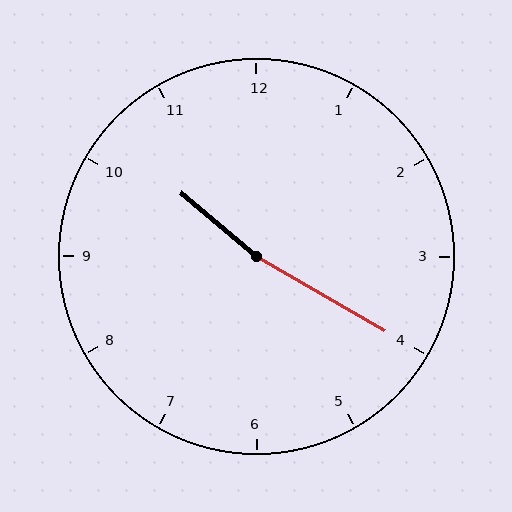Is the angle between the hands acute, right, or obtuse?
It is obtuse.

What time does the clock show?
10:20.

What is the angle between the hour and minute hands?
Approximately 170 degrees.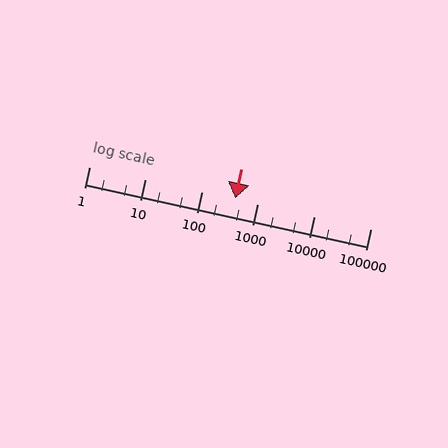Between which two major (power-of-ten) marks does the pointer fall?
The pointer is between 100 and 1000.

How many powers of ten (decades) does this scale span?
The scale spans 5 decades, from 1 to 100000.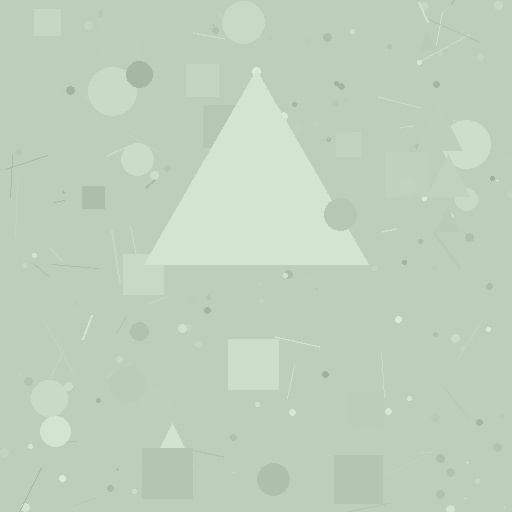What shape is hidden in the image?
A triangle is hidden in the image.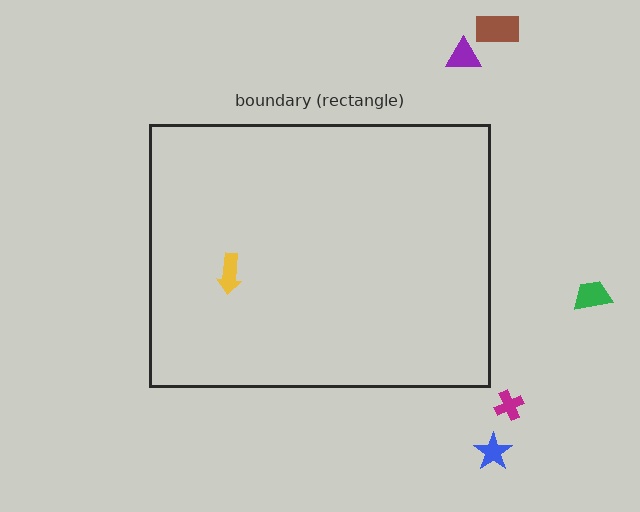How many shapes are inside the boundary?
1 inside, 5 outside.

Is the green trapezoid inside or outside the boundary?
Outside.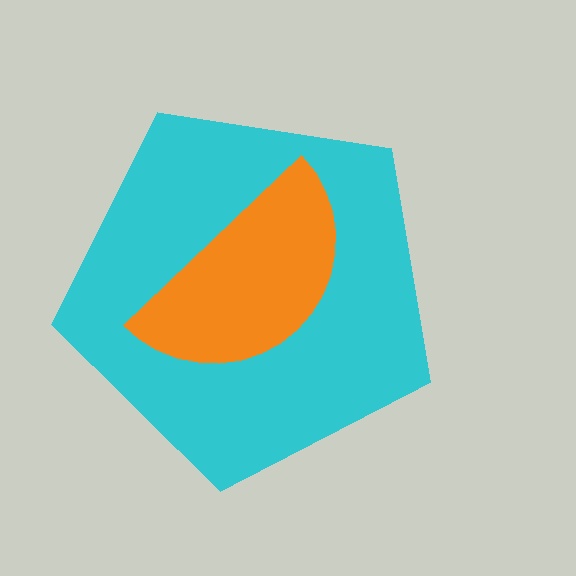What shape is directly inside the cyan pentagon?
The orange semicircle.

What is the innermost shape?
The orange semicircle.